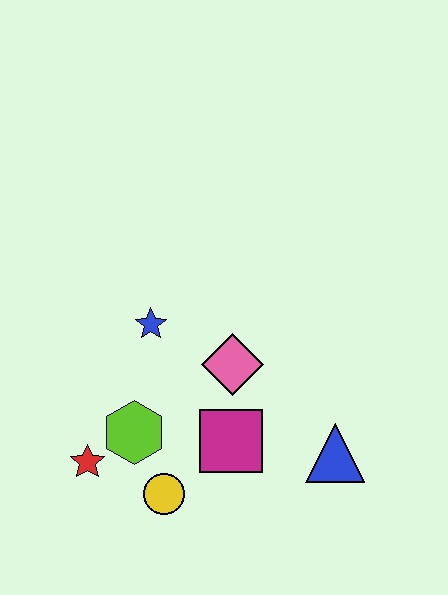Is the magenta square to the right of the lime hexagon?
Yes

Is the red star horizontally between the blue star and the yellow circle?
No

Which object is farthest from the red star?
The blue triangle is farthest from the red star.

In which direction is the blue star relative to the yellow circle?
The blue star is above the yellow circle.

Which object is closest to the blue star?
The pink diamond is closest to the blue star.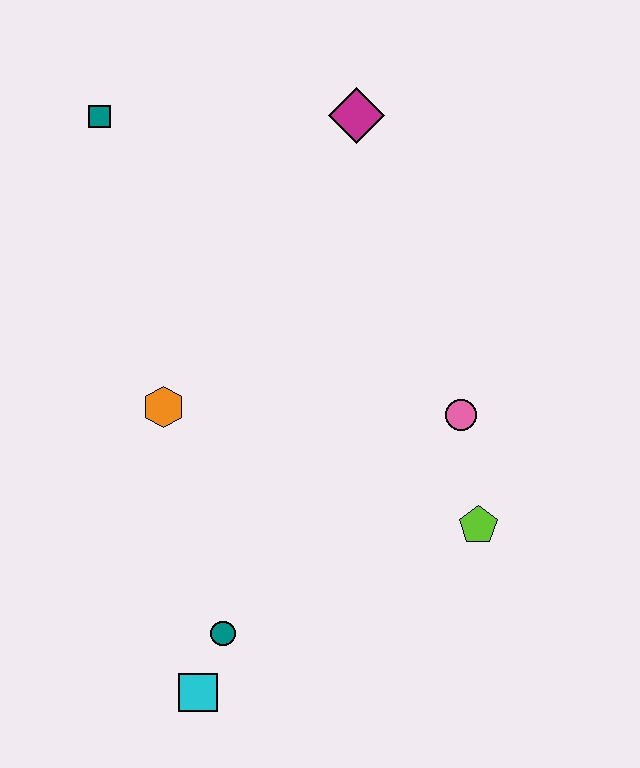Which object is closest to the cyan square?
The teal circle is closest to the cyan square.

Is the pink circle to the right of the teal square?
Yes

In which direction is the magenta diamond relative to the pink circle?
The magenta diamond is above the pink circle.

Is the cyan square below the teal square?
Yes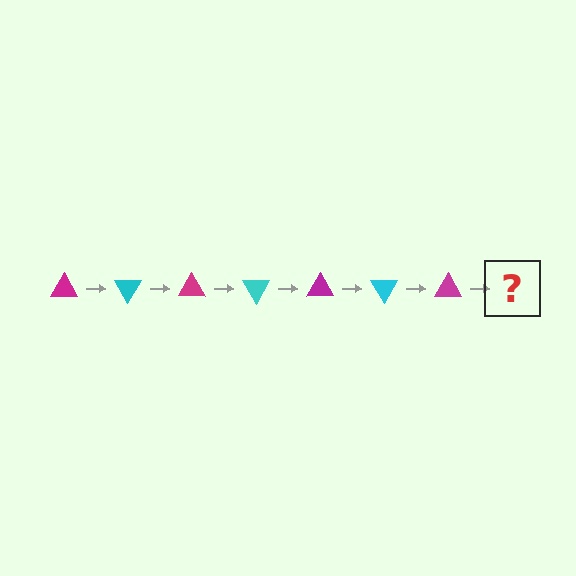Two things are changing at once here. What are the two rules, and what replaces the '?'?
The two rules are that it rotates 60 degrees each step and the color cycles through magenta and cyan. The '?' should be a cyan triangle, rotated 420 degrees from the start.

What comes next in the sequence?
The next element should be a cyan triangle, rotated 420 degrees from the start.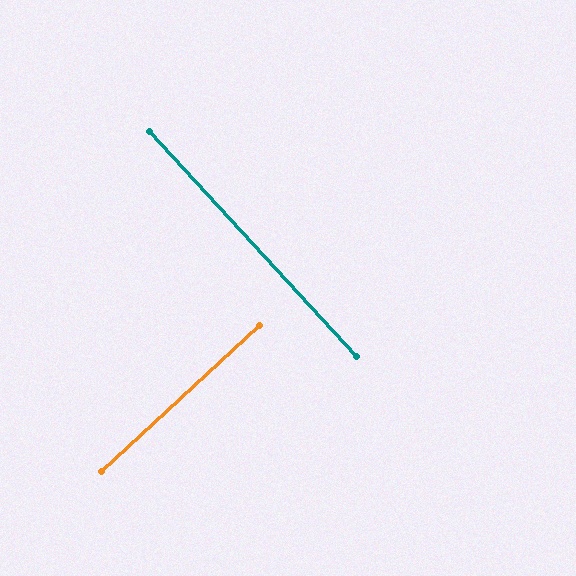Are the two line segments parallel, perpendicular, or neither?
Perpendicular — they meet at approximately 90°.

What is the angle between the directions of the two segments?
Approximately 90 degrees.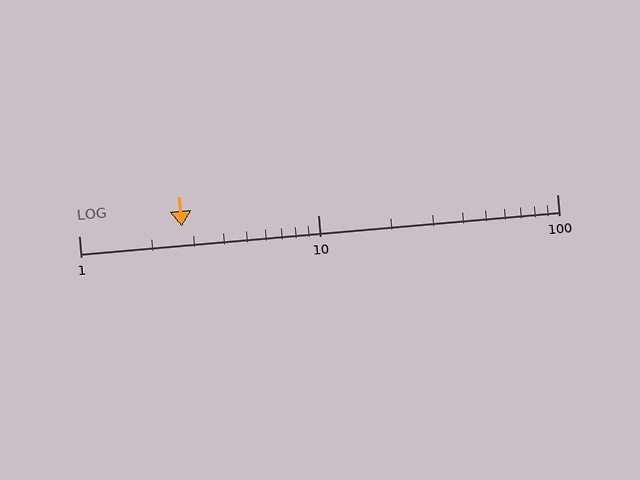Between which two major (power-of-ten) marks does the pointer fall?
The pointer is between 1 and 10.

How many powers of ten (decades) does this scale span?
The scale spans 2 decades, from 1 to 100.